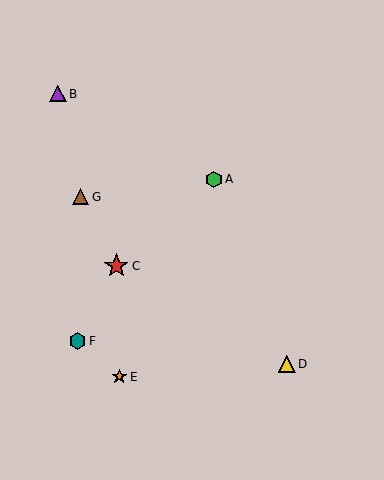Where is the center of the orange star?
The center of the orange star is at (119, 377).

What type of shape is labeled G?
Shape G is a brown triangle.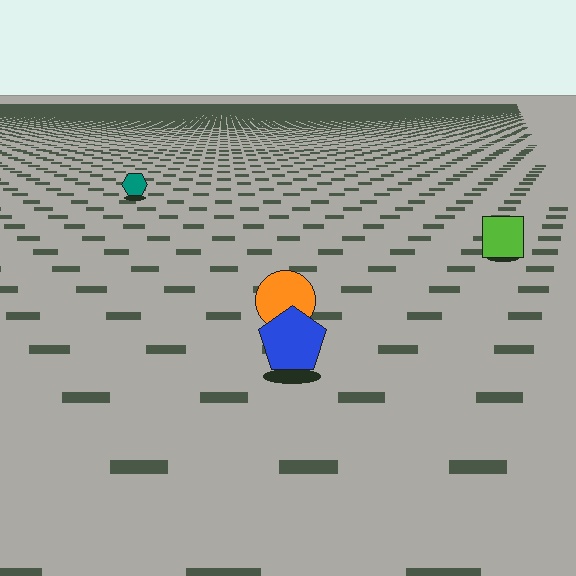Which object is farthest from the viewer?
The teal hexagon is farthest from the viewer. It appears smaller and the ground texture around it is denser.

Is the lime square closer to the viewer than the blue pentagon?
No. The blue pentagon is closer — you can tell from the texture gradient: the ground texture is coarser near it.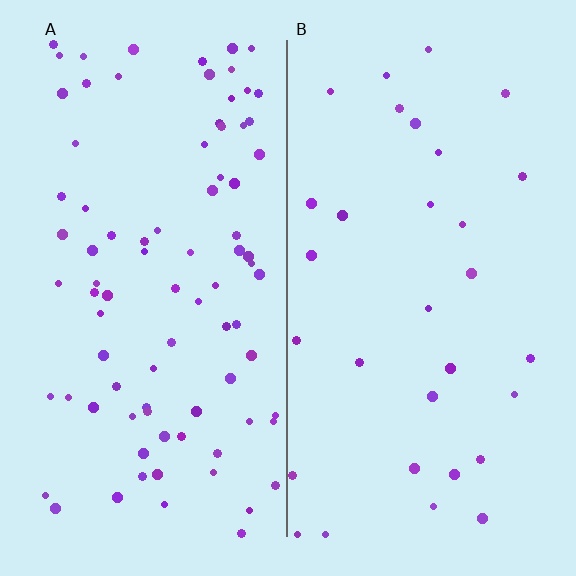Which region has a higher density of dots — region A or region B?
A (the left).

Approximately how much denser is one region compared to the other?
Approximately 2.8× — region A over region B.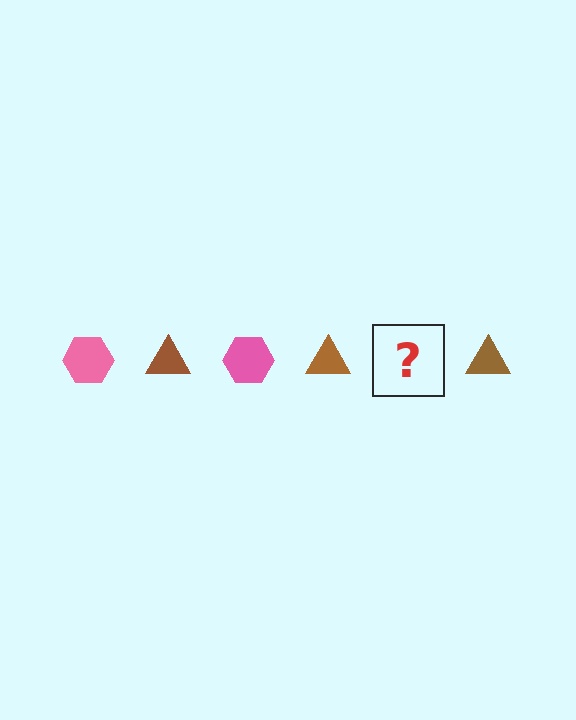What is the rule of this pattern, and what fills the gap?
The rule is that the pattern alternates between pink hexagon and brown triangle. The gap should be filled with a pink hexagon.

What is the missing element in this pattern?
The missing element is a pink hexagon.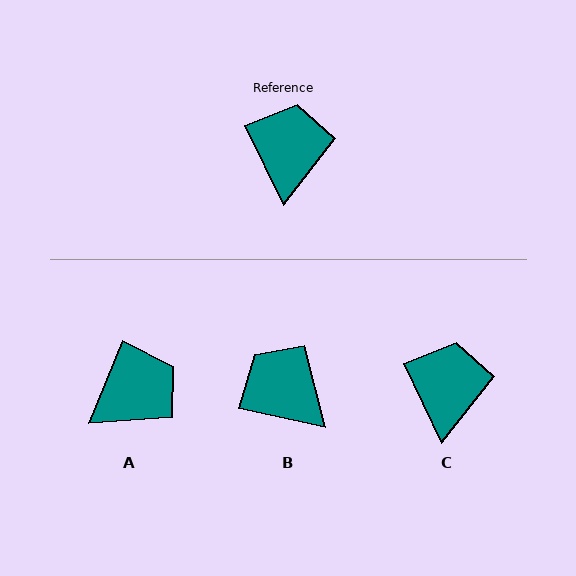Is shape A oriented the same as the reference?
No, it is off by about 48 degrees.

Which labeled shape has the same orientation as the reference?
C.